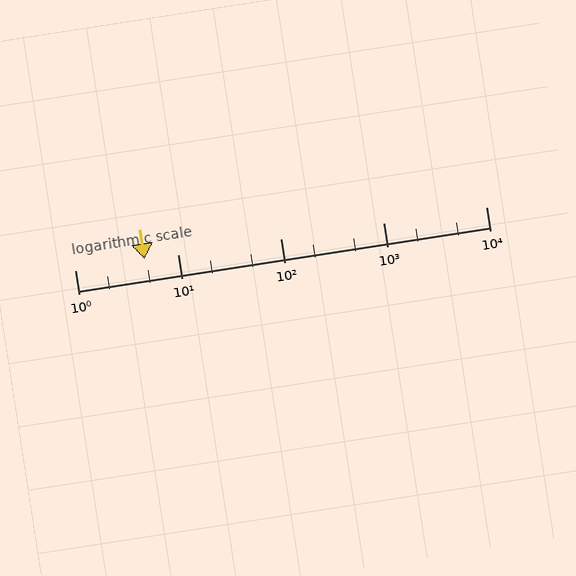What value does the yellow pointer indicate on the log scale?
The pointer indicates approximately 4.8.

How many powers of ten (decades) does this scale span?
The scale spans 4 decades, from 1 to 10000.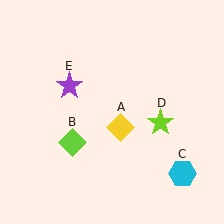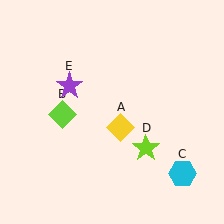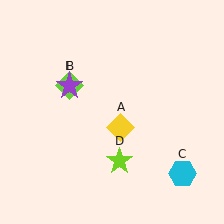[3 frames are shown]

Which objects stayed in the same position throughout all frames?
Yellow diamond (object A) and cyan hexagon (object C) and purple star (object E) remained stationary.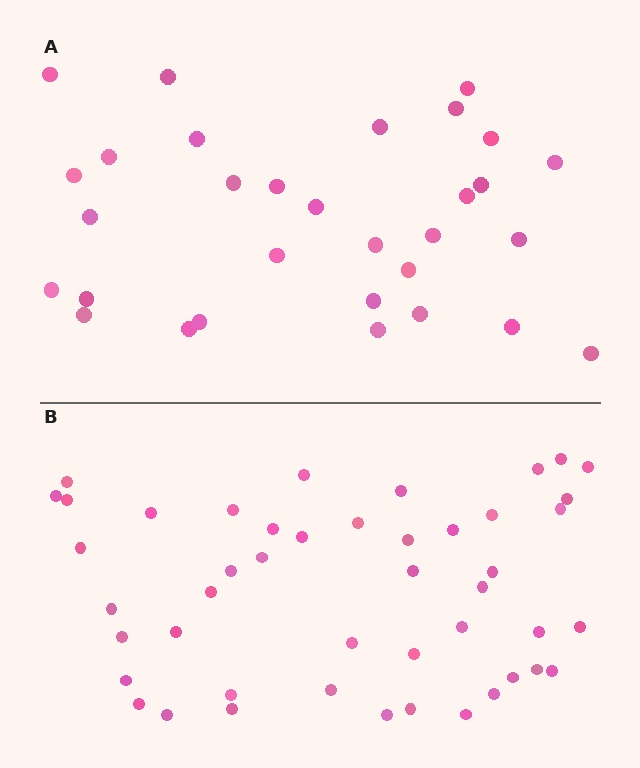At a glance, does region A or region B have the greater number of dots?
Region B (the bottom region) has more dots.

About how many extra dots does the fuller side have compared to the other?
Region B has approximately 15 more dots than region A.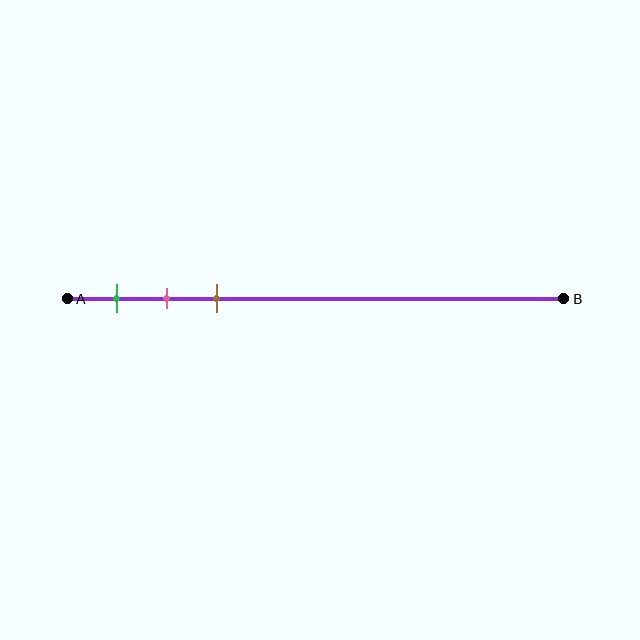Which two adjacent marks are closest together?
The pink and brown marks are the closest adjacent pair.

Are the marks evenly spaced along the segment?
Yes, the marks are approximately evenly spaced.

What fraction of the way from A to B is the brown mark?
The brown mark is approximately 30% (0.3) of the way from A to B.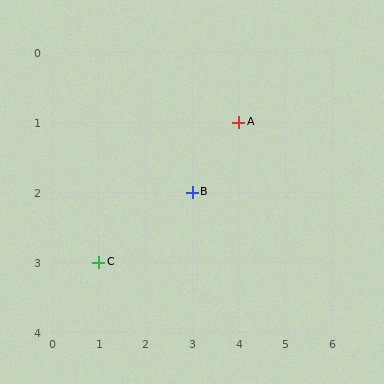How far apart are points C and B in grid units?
Points C and B are 2 columns and 1 row apart (about 2.2 grid units diagonally).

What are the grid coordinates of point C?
Point C is at grid coordinates (1, 3).